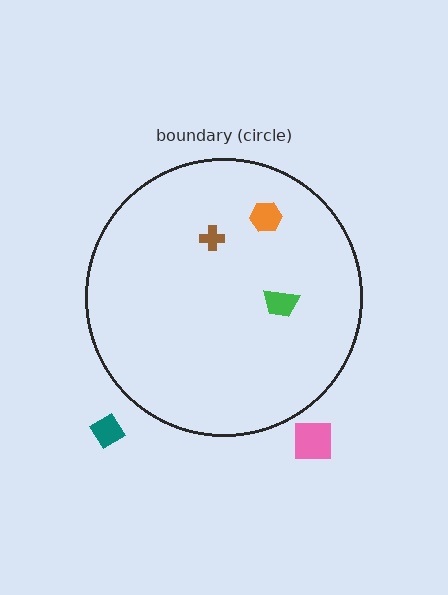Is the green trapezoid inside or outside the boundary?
Inside.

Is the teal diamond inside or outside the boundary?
Outside.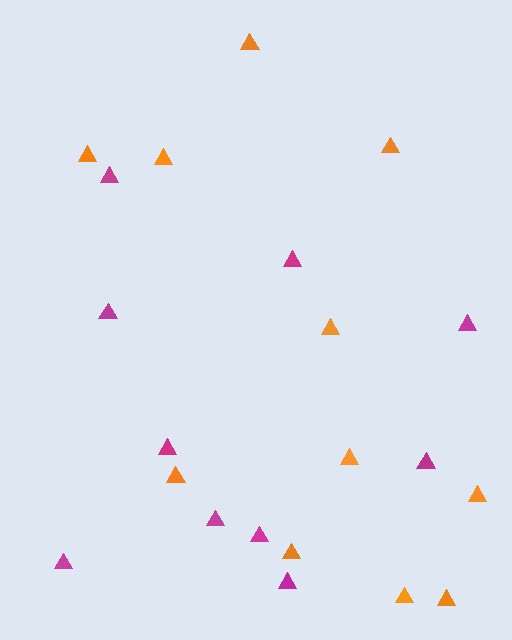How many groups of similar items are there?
There are 2 groups: one group of magenta triangles (10) and one group of orange triangles (11).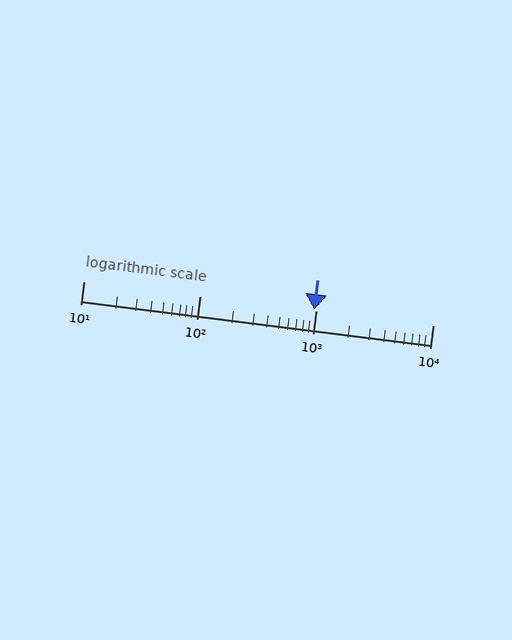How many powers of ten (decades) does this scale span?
The scale spans 3 decades, from 10 to 10000.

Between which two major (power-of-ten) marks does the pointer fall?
The pointer is between 100 and 1000.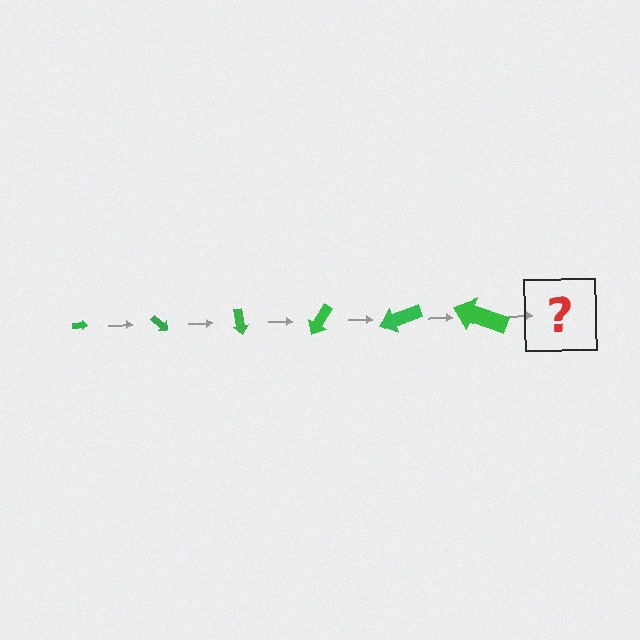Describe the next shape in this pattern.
It should be an arrow, larger than the previous one and rotated 240 degrees from the start.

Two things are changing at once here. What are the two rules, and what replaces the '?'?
The two rules are that the arrow grows larger each step and it rotates 40 degrees each step. The '?' should be an arrow, larger than the previous one and rotated 240 degrees from the start.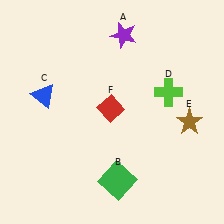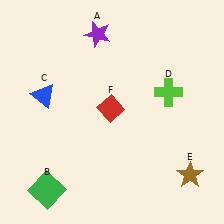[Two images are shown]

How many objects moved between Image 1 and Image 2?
3 objects moved between the two images.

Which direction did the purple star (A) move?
The purple star (A) moved left.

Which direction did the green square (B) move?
The green square (B) moved left.